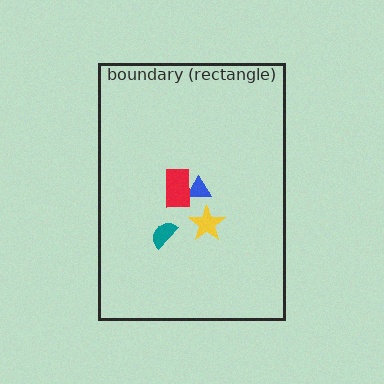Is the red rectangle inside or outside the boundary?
Inside.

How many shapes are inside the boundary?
4 inside, 0 outside.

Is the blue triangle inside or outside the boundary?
Inside.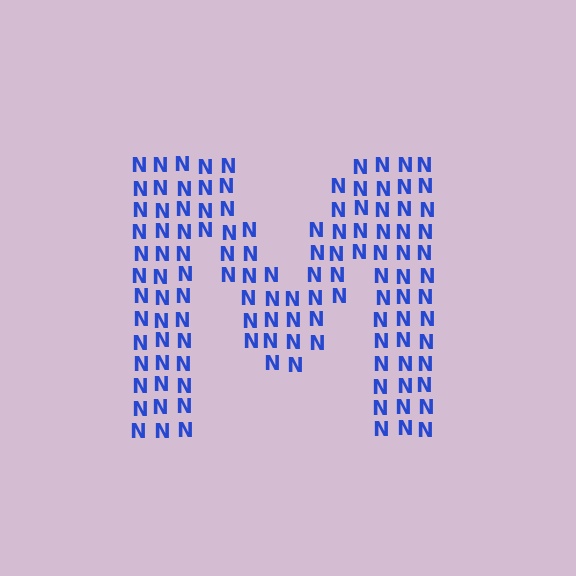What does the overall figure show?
The overall figure shows the letter M.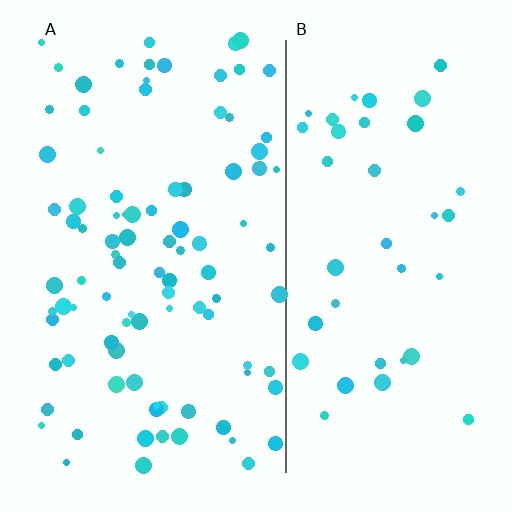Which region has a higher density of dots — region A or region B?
A (the left).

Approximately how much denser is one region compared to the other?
Approximately 2.4× — region A over region B.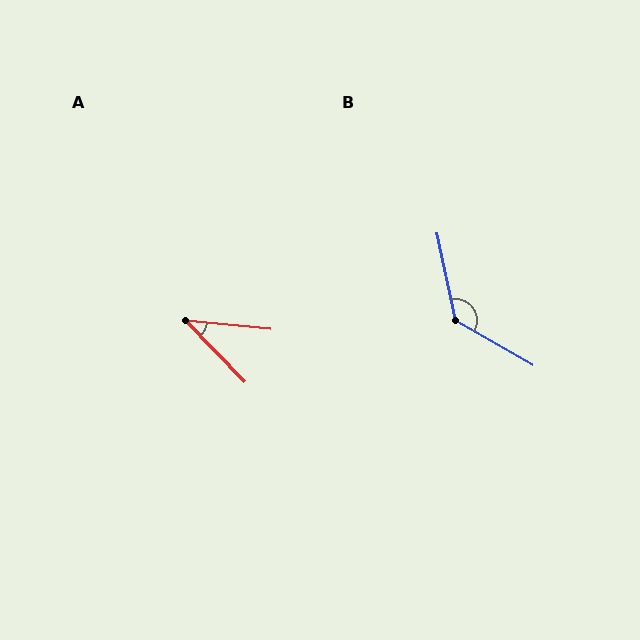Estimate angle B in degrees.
Approximately 132 degrees.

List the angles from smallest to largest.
A (40°), B (132°).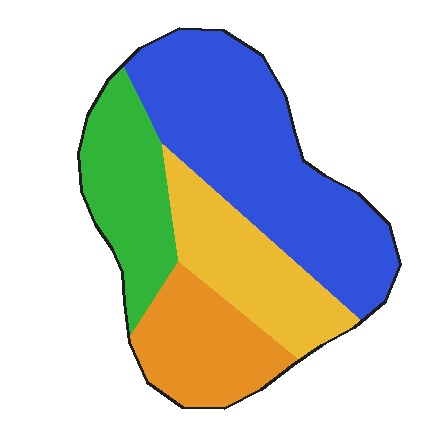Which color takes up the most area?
Blue, at roughly 45%.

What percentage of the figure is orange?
Orange takes up about one sixth (1/6) of the figure.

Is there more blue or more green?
Blue.